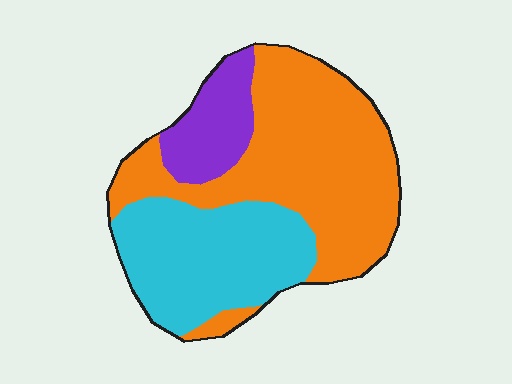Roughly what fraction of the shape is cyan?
Cyan takes up about one third (1/3) of the shape.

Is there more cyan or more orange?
Orange.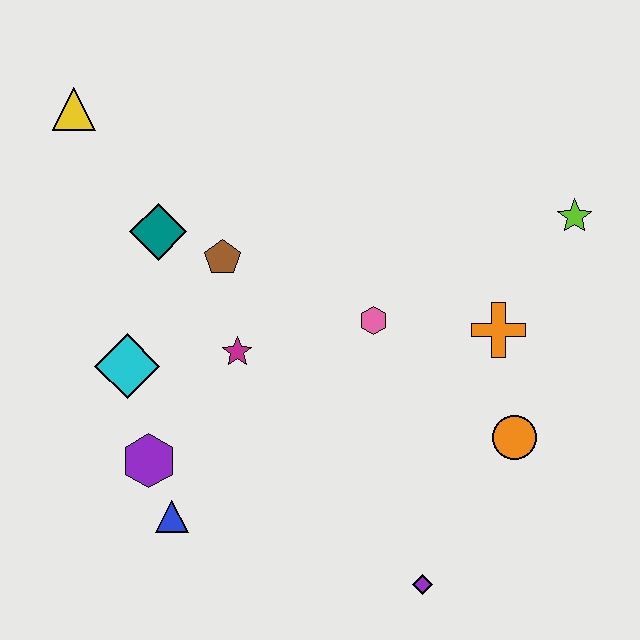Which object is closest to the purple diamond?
The orange circle is closest to the purple diamond.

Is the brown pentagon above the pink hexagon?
Yes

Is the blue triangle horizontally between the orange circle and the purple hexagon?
Yes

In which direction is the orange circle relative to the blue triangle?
The orange circle is to the right of the blue triangle.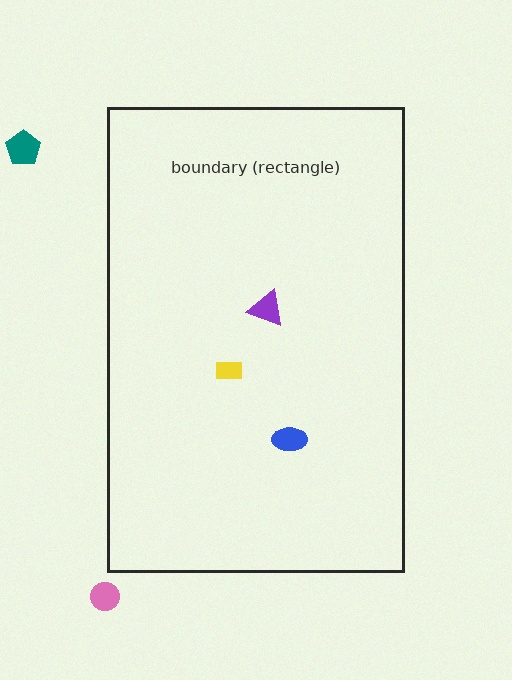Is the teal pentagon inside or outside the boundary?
Outside.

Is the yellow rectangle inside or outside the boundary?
Inside.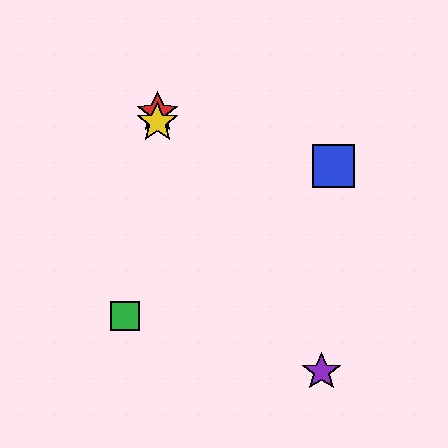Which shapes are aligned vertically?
The red star, the yellow star are aligned vertically.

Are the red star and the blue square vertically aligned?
No, the red star is at x≈157 and the blue square is at x≈334.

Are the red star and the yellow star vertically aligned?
Yes, both are at x≈157.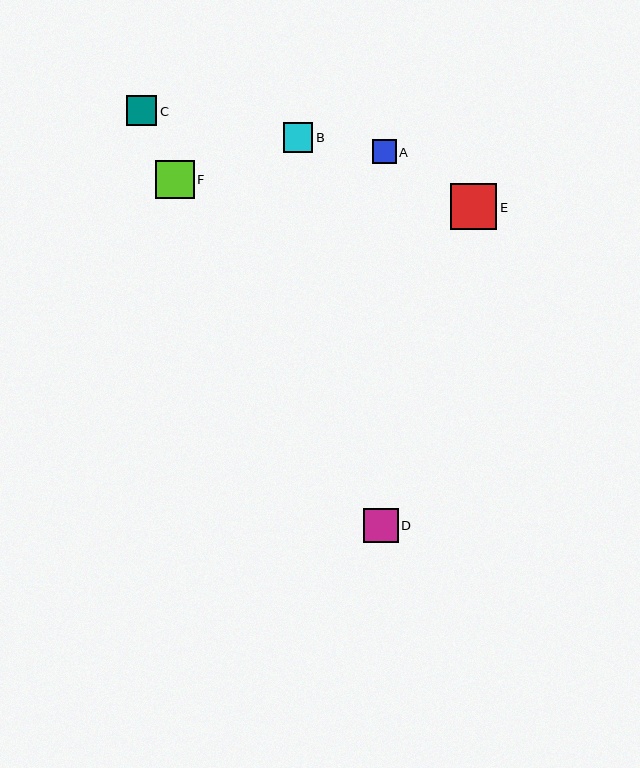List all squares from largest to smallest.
From largest to smallest: E, F, D, C, B, A.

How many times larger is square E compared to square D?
Square E is approximately 1.3 times the size of square D.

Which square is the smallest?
Square A is the smallest with a size of approximately 24 pixels.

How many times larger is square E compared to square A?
Square E is approximately 1.9 times the size of square A.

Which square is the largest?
Square E is the largest with a size of approximately 46 pixels.